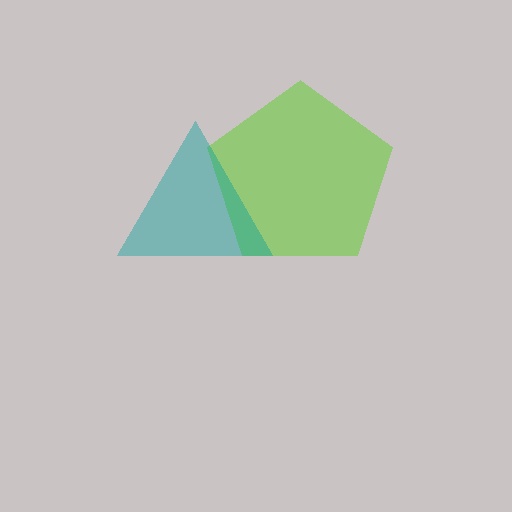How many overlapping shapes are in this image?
There are 2 overlapping shapes in the image.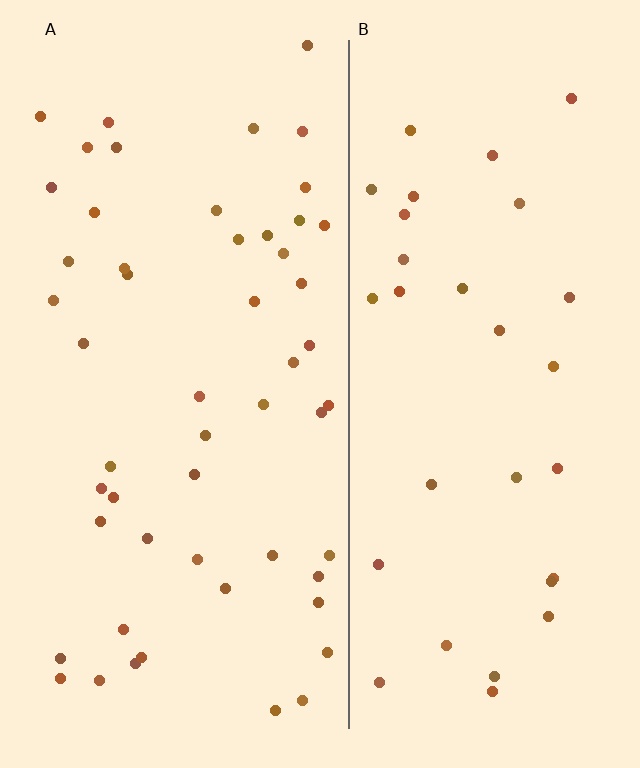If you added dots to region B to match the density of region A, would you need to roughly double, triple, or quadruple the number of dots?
Approximately double.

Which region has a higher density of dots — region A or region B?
A (the left).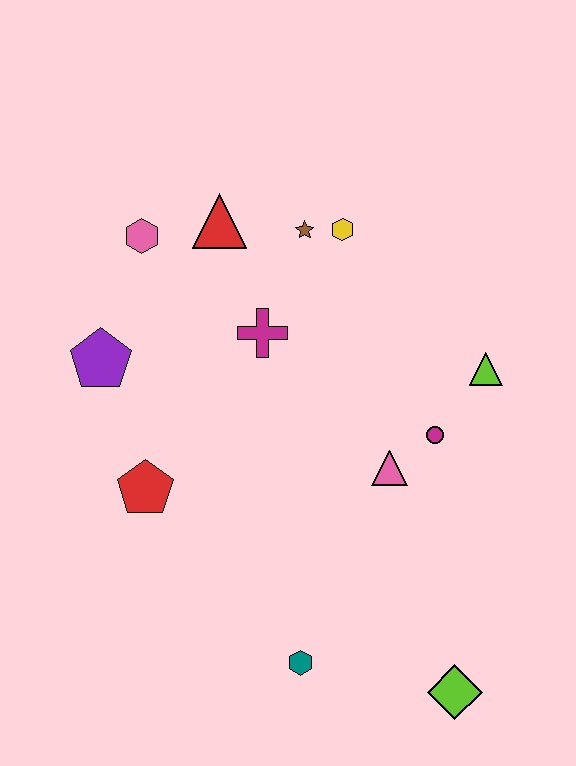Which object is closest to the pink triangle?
The magenta circle is closest to the pink triangle.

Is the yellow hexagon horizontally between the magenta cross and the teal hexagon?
No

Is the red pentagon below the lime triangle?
Yes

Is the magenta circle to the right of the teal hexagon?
Yes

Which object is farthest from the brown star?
The lime diamond is farthest from the brown star.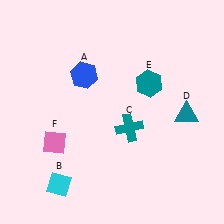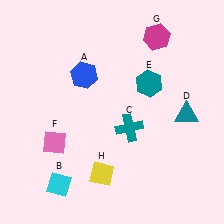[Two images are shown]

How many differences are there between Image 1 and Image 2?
There are 2 differences between the two images.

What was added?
A magenta hexagon (G), a yellow diamond (H) were added in Image 2.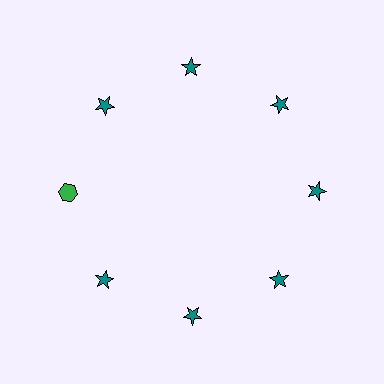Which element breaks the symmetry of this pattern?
The green hexagon at roughly the 9 o'clock position breaks the symmetry. All other shapes are teal stars.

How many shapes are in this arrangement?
There are 8 shapes arranged in a ring pattern.